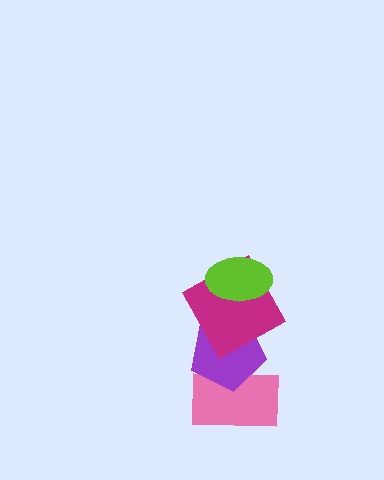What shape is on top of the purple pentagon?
The magenta square is on top of the purple pentagon.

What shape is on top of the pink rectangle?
The purple pentagon is on top of the pink rectangle.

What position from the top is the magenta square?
The magenta square is 2nd from the top.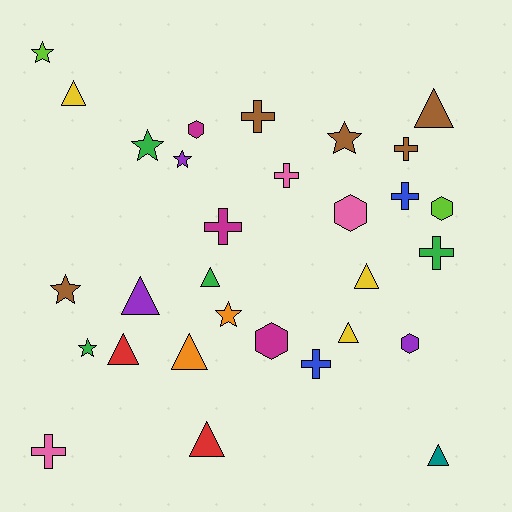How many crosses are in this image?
There are 8 crosses.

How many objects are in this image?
There are 30 objects.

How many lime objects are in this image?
There are 2 lime objects.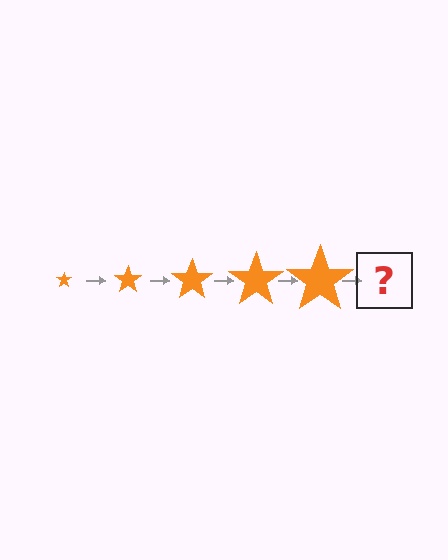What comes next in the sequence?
The next element should be an orange star, larger than the previous one.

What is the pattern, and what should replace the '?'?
The pattern is that the star gets progressively larger each step. The '?' should be an orange star, larger than the previous one.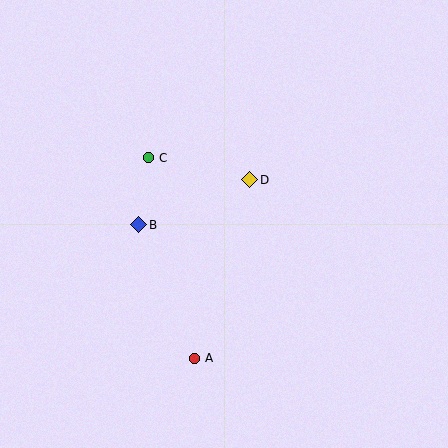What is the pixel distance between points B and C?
The distance between B and C is 68 pixels.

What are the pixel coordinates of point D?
Point D is at (250, 180).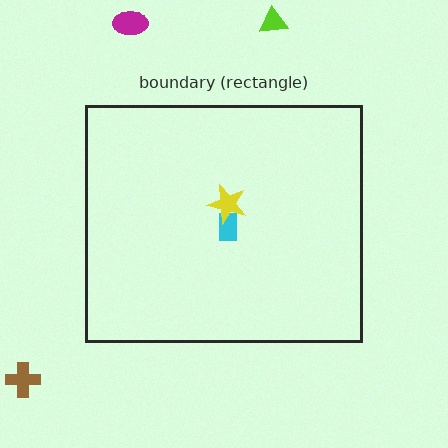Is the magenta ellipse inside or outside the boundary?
Outside.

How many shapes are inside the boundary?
2 inside, 3 outside.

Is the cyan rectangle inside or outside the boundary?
Inside.